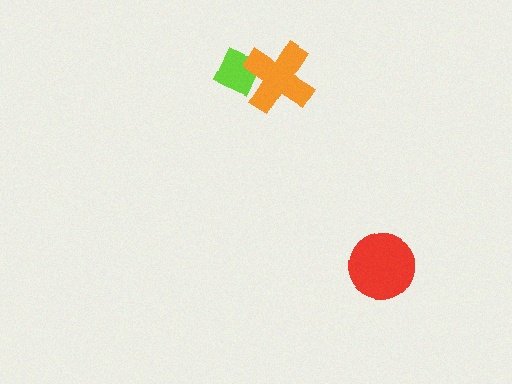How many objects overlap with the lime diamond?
1 object overlaps with the lime diamond.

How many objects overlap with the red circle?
0 objects overlap with the red circle.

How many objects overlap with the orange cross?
1 object overlaps with the orange cross.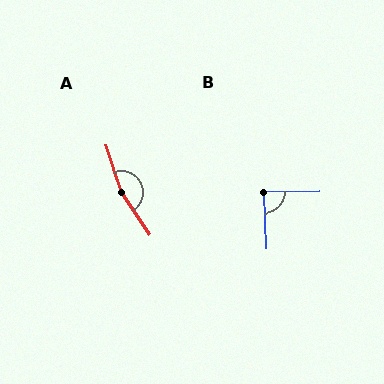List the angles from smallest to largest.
B (87°), A (164°).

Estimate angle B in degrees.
Approximately 87 degrees.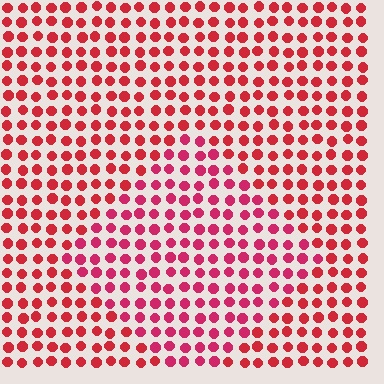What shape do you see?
I see a diamond.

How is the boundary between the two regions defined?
The boundary is defined purely by a slight shift in hue (about 17 degrees). Spacing, size, and orientation are identical on both sides.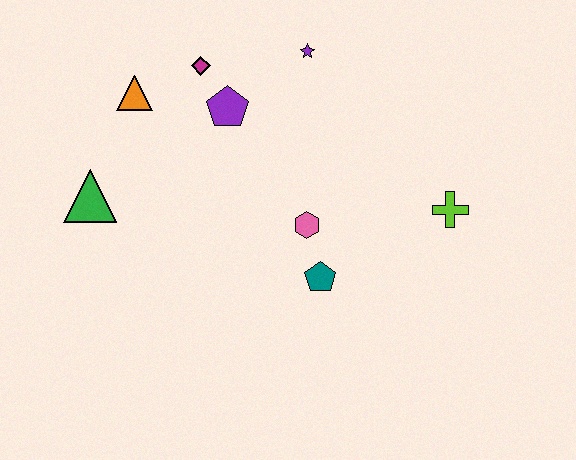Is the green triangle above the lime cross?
Yes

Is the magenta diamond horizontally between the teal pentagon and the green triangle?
Yes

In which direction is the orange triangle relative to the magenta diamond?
The orange triangle is to the left of the magenta diamond.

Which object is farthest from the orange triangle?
The lime cross is farthest from the orange triangle.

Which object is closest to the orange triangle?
The magenta diamond is closest to the orange triangle.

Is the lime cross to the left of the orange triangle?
No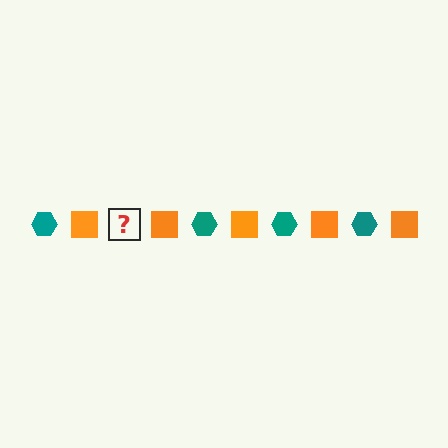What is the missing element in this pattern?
The missing element is a teal hexagon.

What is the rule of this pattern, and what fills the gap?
The rule is that the pattern alternates between teal hexagon and orange square. The gap should be filled with a teal hexagon.